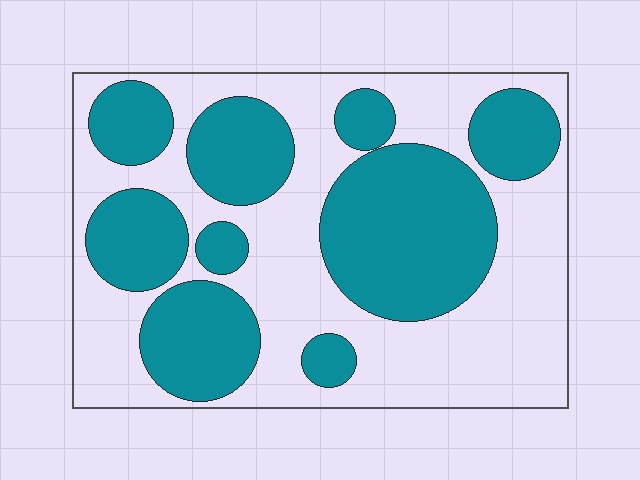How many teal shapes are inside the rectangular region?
9.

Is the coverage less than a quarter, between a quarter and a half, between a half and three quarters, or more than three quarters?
Between a quarter and a half.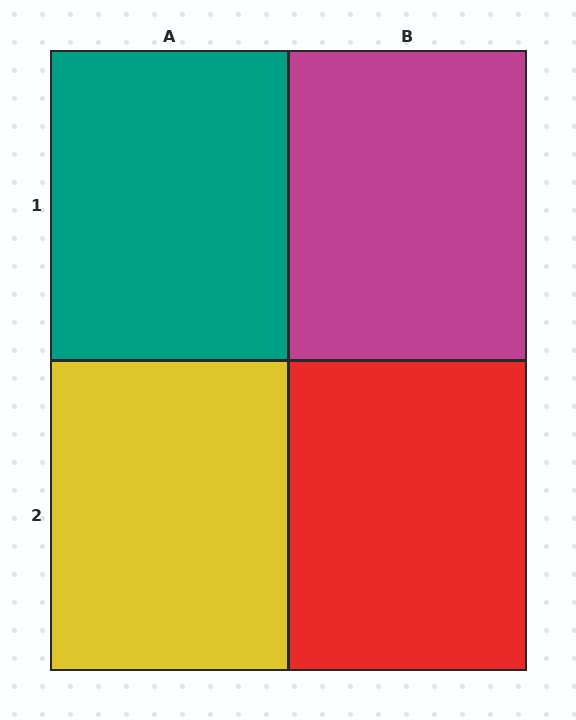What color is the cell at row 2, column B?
Red.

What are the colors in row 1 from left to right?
Teal, magenta.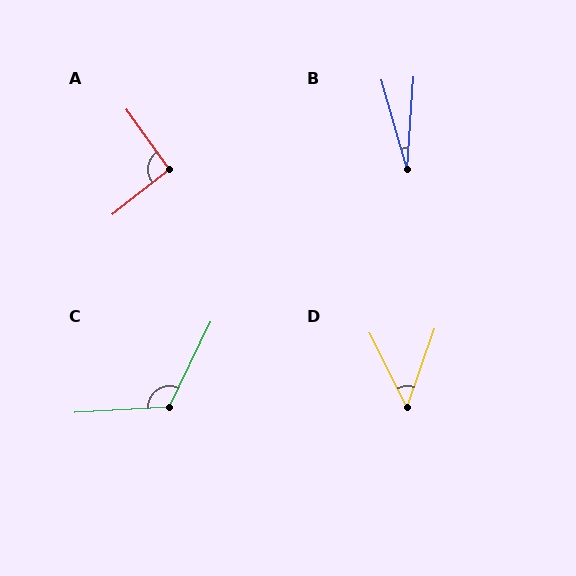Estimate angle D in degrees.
Approximately 46 degrees.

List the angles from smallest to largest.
B (20°), D (46°), A (93°), C (119°).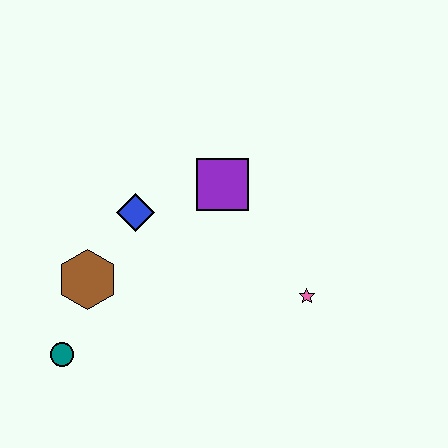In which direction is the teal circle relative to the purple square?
The teal circle is below the purple square.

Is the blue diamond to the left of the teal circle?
No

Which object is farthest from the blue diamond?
The pink star is farthest from the blue diamond.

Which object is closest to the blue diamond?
The brown hexagon is closest to the blue diamond.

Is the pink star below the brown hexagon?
Yes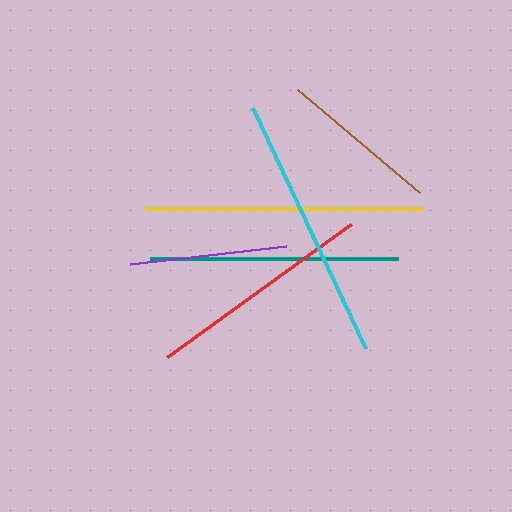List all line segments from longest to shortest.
From longest to shortest: yellow, cyan, teal, red, brown, purple.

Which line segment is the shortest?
The purple line is the shortest at approximately 157 pixels.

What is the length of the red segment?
The red segment is approximately 226 pixels long.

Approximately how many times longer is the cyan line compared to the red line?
The cyan line is approximately 1.2 times the length of the red line.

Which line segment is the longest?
The yellow line is the longest at approximately 277 pixels.